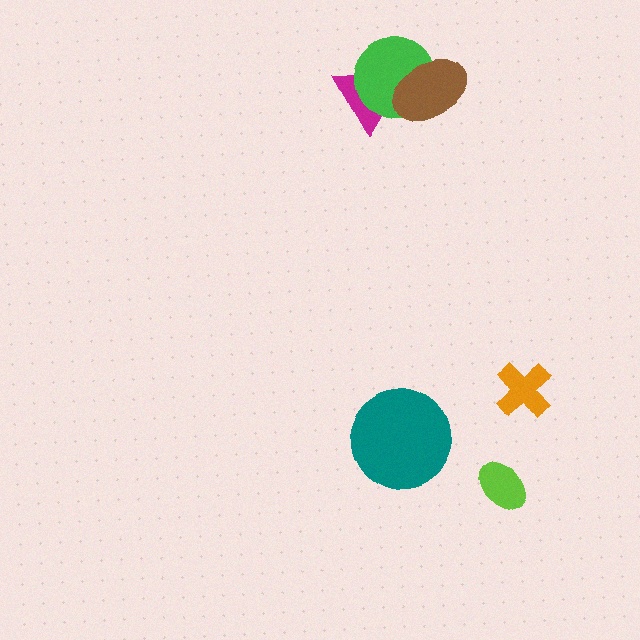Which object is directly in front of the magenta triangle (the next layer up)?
The green circle is directly in front of the magenta triangle.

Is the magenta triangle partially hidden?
Yes, it is partially covered by another shape.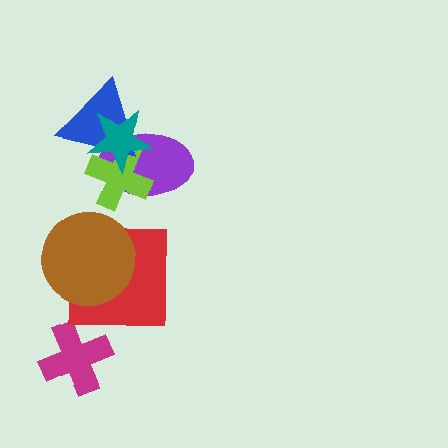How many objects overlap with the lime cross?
3 objects overlap with the lime cross.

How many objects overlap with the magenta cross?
0 objects overlap with the magenta cross.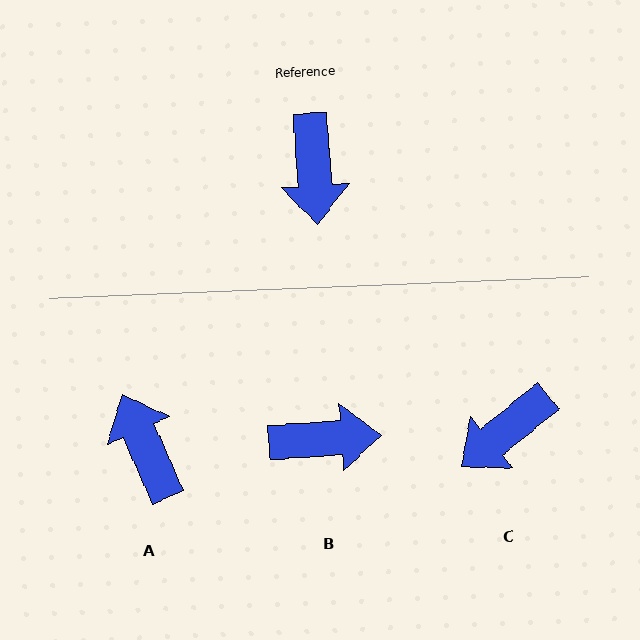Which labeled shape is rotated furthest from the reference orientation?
A, about 160 degrees away.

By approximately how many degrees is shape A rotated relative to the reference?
Approximately 160 degrees clockwise.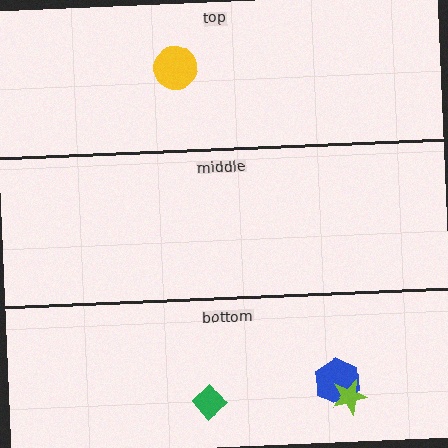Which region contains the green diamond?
The bottom region.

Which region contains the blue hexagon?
The bottom region.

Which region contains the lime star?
The bottom region.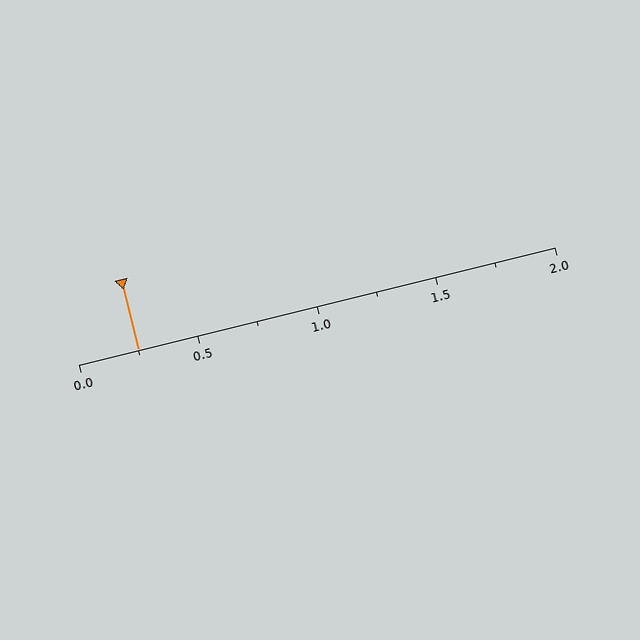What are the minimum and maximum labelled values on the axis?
The axis runs from 0.0 to 2.0.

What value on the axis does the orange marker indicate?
The marker indicates approximately 0.25.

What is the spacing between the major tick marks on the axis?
The major ticks are spaced 0.5 apart.